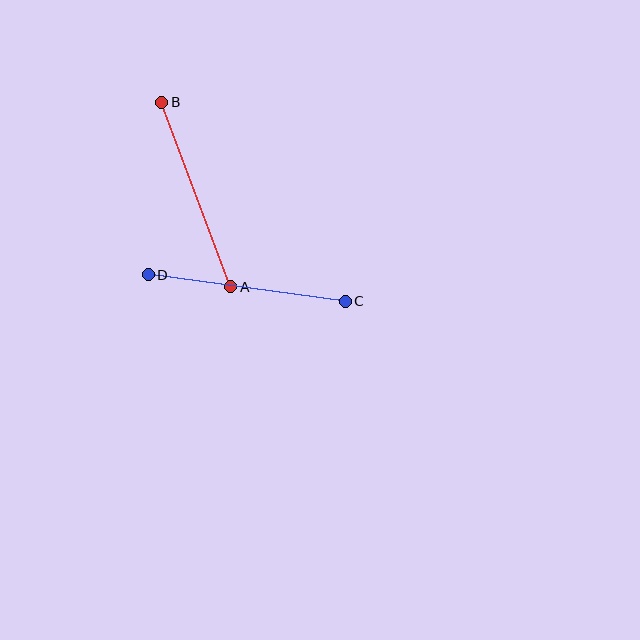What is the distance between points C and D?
The distance is approximately 198 pixels.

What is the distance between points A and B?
The distance is approximately 197 pixels.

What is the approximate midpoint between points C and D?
The midpoint is at approximately (247, 288) pixels.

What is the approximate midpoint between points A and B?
The midpoint is at approximately (196, 195) pixels.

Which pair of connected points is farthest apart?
Points C and D are farthest apart.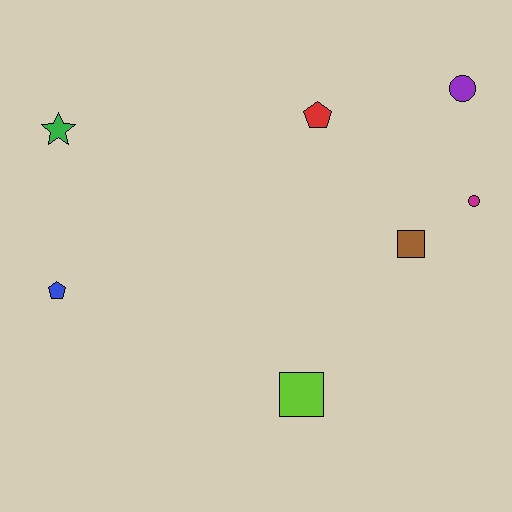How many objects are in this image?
There are 7 objects.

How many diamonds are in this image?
There are no diamonds.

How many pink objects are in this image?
There are no pink objects.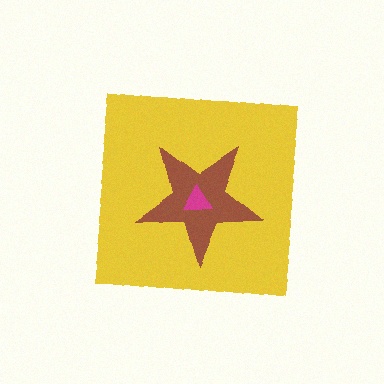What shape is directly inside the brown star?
The magenta triangle.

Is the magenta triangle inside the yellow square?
Yes.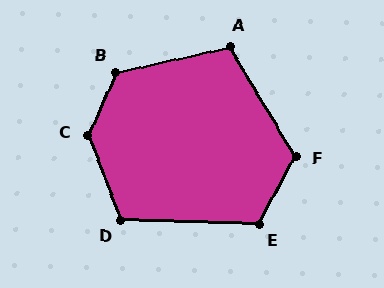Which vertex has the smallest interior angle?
A, at approximately 108 degrees.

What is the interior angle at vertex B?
Approximately 127 degrees (obtuse).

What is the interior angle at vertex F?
Approximately 121 degrees (obtuse).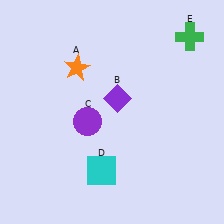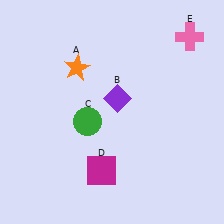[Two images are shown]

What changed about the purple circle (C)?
In Image 1, C is purple. In Image 2, it changed to green.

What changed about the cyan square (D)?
In Image 1, D is cyan. In Image 2, it changed to magenta.